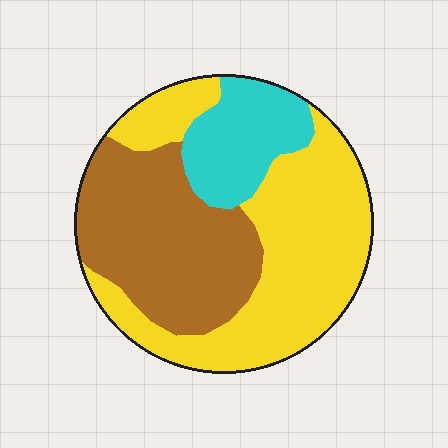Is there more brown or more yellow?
Yellow.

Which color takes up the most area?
Yellow, at roughly 50%.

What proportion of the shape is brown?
Brown takes up between a quarter and a half of the shape.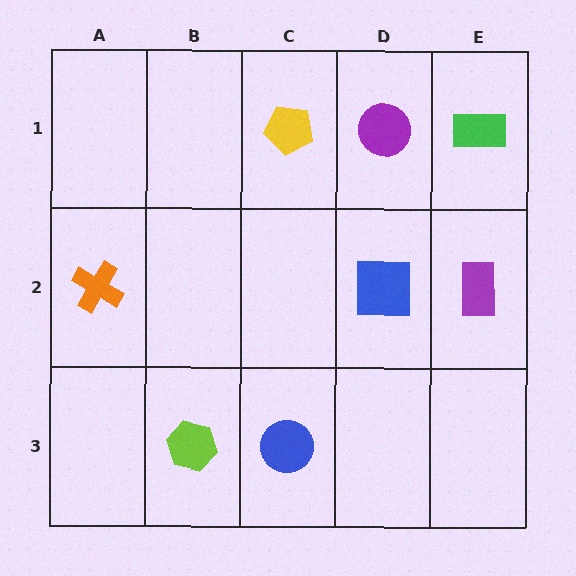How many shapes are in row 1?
3 shapes.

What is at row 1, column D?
A purple circle.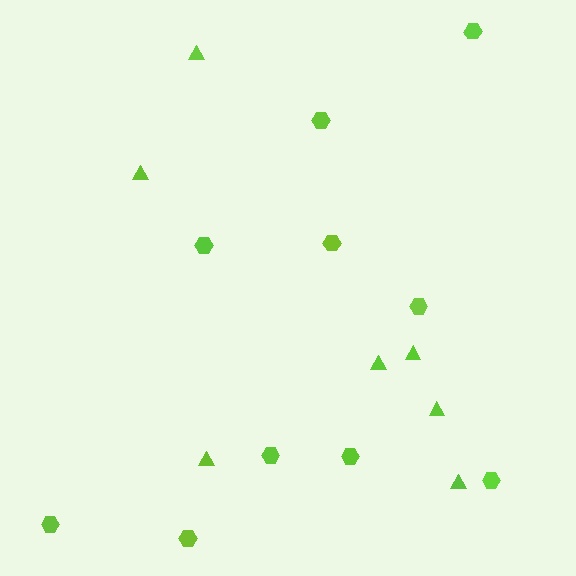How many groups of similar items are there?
There are 2 groups: one group of triangles (7) and one group of hexagons (10).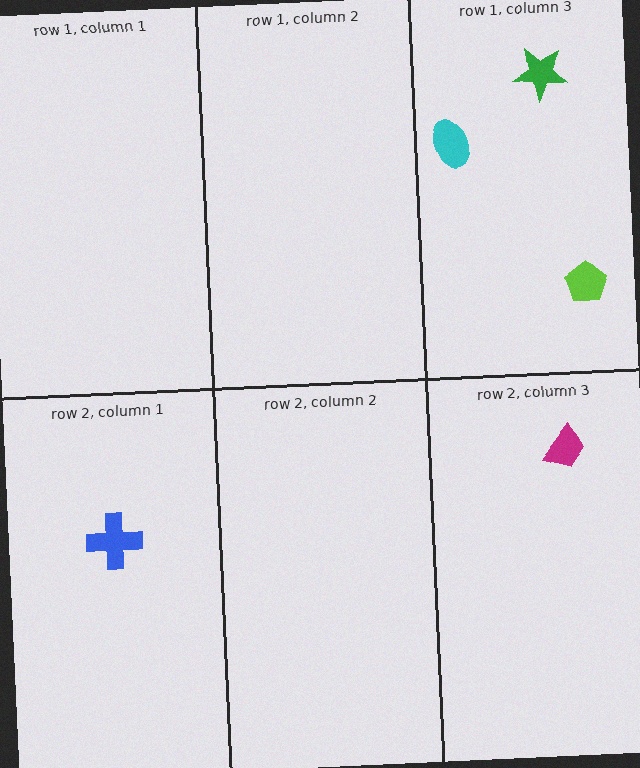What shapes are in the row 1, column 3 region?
The green star, the cyan ellipse, the lime pentagon.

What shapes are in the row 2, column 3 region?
The magenta trapezoid.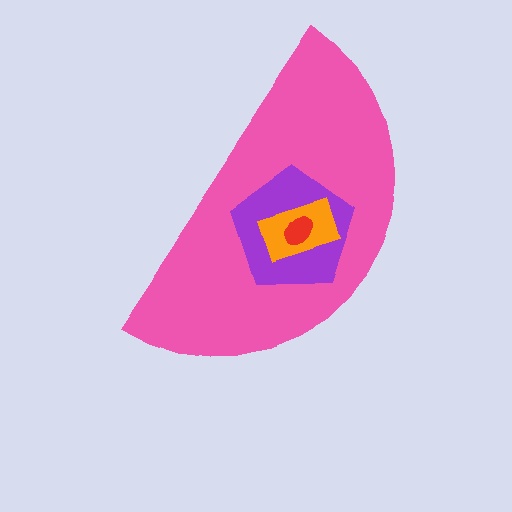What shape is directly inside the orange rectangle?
The red ellipse.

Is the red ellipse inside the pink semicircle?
Yes.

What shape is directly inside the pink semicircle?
The purple pentagon.